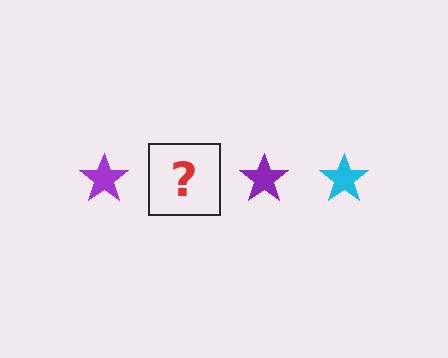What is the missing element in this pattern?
The missing element is a cyan star.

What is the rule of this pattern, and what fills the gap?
The rule is that the pattern cycles through purple, cyan stars. The gap should be filled with a cyan star.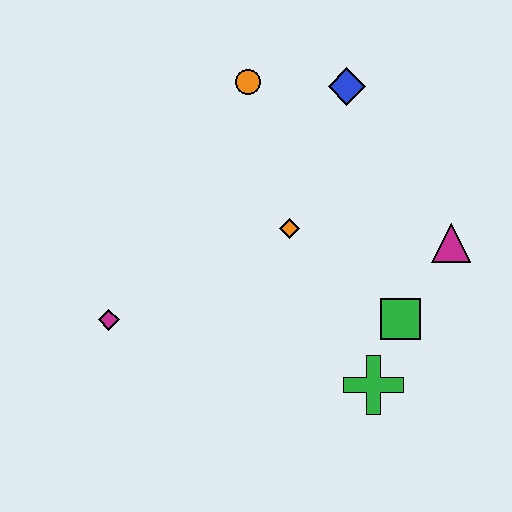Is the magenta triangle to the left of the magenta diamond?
No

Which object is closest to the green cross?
The green square is closest to the green cross.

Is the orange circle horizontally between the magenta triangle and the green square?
No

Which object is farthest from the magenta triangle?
The magenta diamond is farthest from the magenta triangle.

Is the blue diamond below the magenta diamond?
No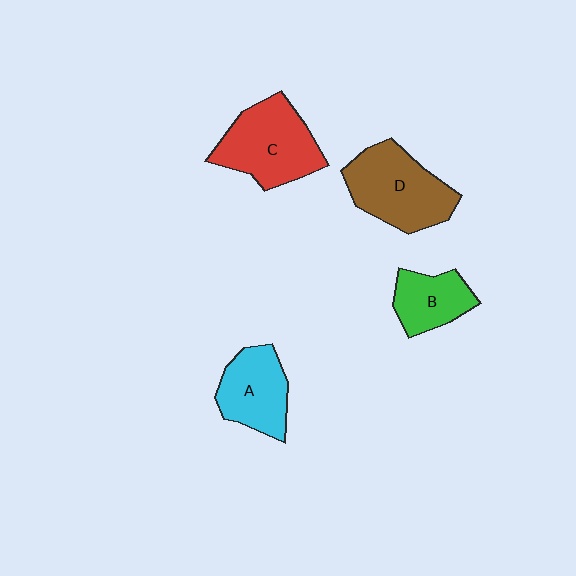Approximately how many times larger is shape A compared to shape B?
Approximately 1.3 times.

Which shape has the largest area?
Shape D (brown).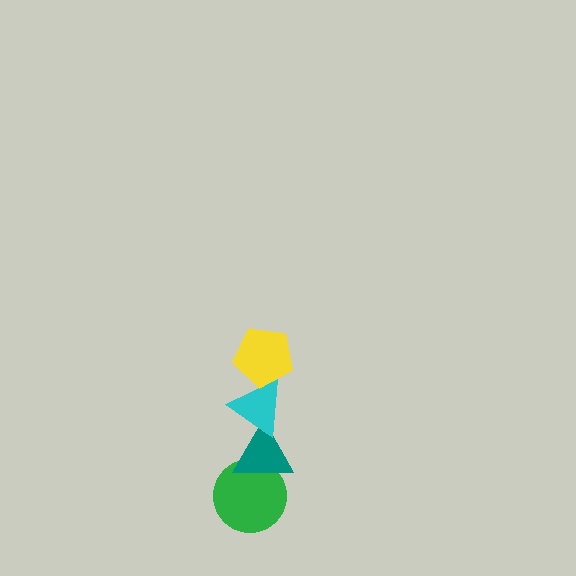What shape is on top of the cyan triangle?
The yellow pentagon is on top of the cyan triangle.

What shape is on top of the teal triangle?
The cyan triangle is on top of the teal triangle.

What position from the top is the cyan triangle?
The cyan triangle is 2nd from the top.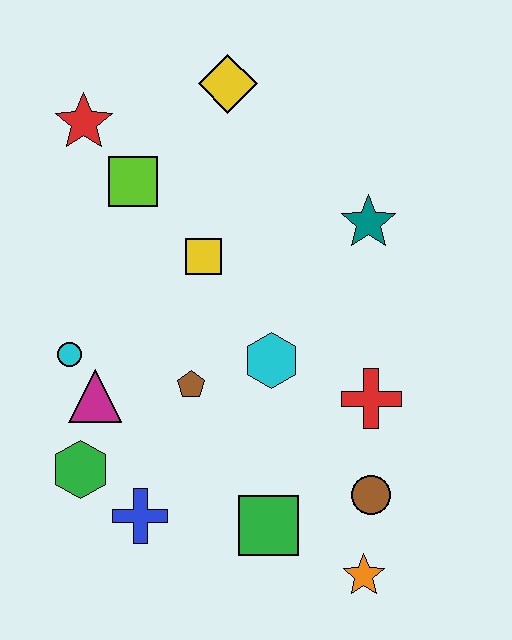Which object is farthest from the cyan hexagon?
The red star is farthest from the cyan hexagon.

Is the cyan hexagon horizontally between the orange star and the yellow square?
Yes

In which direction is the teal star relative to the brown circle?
The teal star is above the brown circle.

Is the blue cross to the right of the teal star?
No